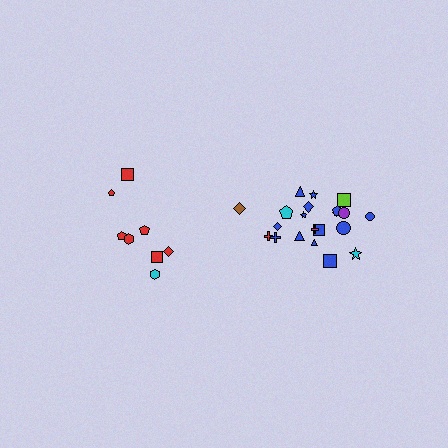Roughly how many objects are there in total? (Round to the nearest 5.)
Roughly 30 objects in total.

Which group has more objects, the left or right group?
The right group.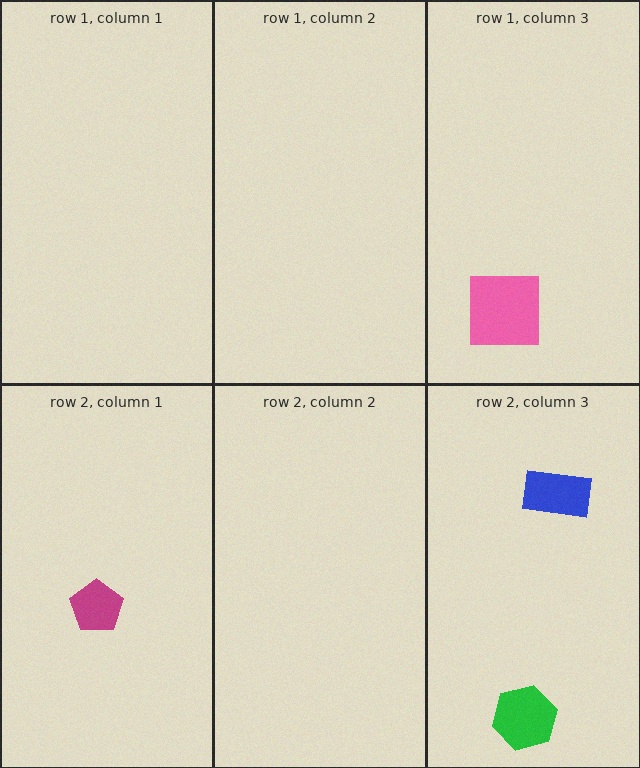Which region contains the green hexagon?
The row 2, column 3 region.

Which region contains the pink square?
The row 1, column 3 region.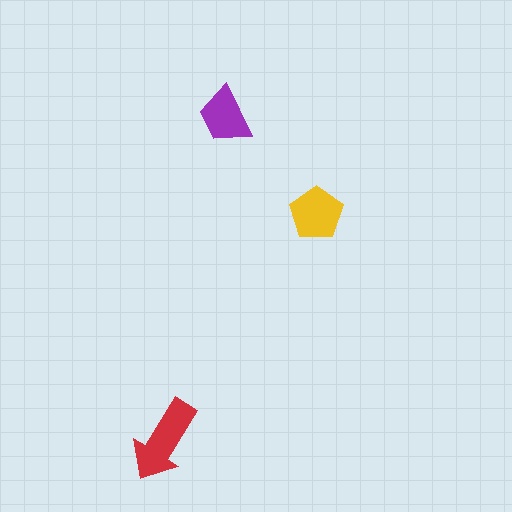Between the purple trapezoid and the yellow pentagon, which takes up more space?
The yellow pentagon.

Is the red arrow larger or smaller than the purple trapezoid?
Larger.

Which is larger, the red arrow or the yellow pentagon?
The red arrow.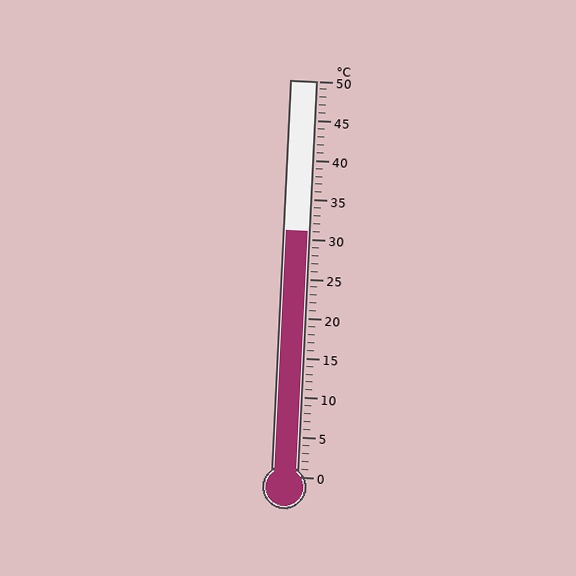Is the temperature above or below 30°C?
The temperature is above 30°C.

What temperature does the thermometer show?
The thermometer shows approximately 31°C.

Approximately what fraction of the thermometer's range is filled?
The thermometer is filled to approximately 60% of its range.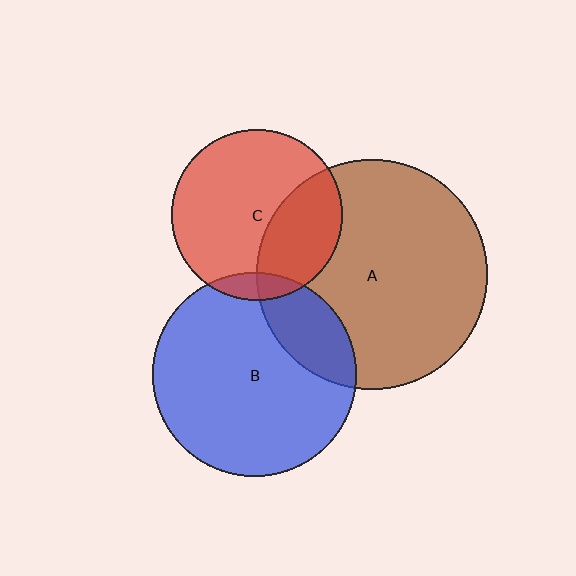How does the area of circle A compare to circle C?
Approximately 1.8 times.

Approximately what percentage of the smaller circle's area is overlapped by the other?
Approximately 30%.